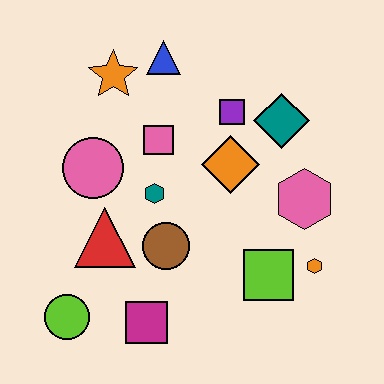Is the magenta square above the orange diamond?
No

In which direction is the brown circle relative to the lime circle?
The brown circle is to the right of the lime circle.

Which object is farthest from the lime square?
The orange star is farthest from the lime square.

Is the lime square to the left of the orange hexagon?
Yes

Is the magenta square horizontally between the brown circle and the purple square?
No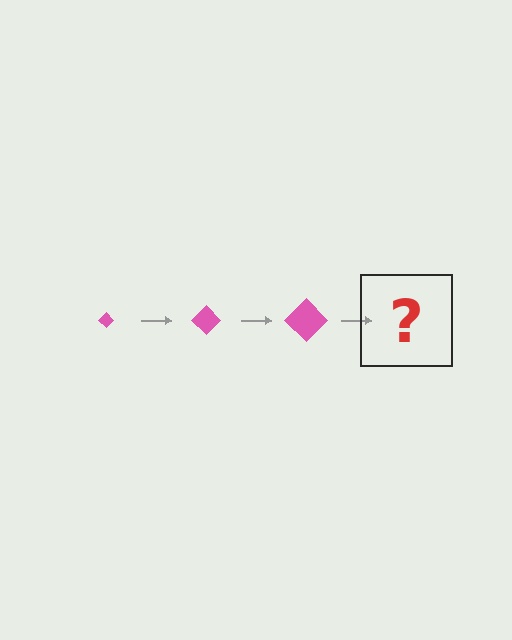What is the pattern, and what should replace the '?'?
The pattern is that the diamond gets progressively larger each step. The '?' should be a pink diamond, larger than the previous one.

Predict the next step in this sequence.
The next step is a pink diamond, larger than the previous one.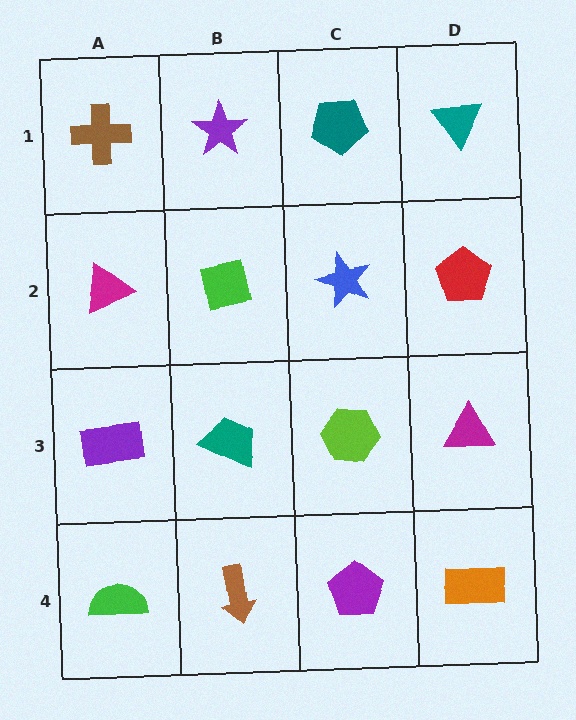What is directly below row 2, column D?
A magenta triangle.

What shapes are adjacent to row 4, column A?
A purple rectangle (row 3, column A), a brown arrow (row 4, column B).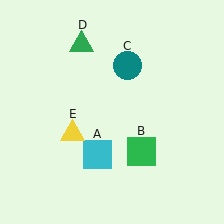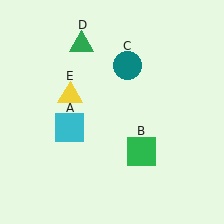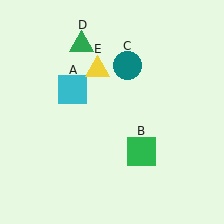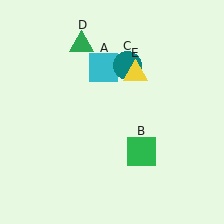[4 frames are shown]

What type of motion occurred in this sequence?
The cyan square (object A), yellow triangle (object E) rotated clockwise around the center of the scene.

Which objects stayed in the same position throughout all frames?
Green square (object B) and teal circle (object C) and green triangle (object D) remained stationary.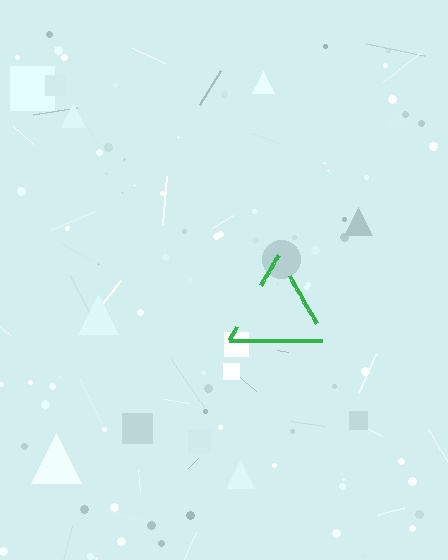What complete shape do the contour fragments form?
The contour fragments form a triangle.